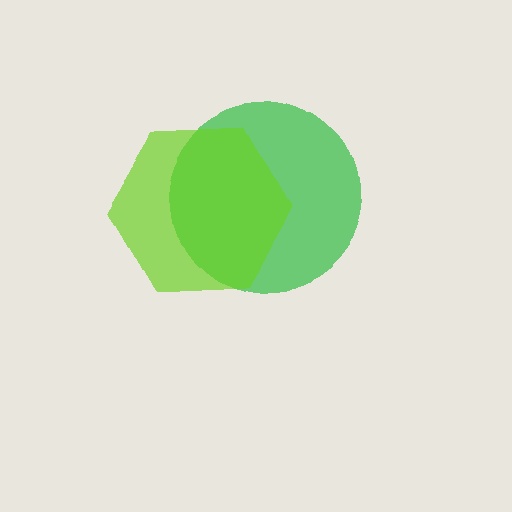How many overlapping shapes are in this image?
There are 2 overlapping shapes in the image.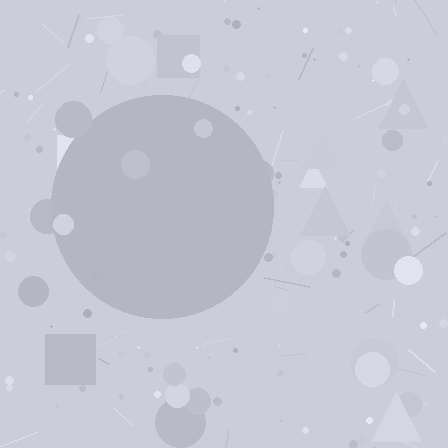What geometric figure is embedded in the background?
A circle is embedded in the background.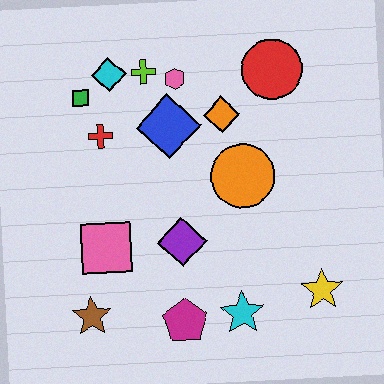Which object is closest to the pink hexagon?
The lime cross is closest to the pink hexagon.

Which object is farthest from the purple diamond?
The red circle is farthest from the purple diamond.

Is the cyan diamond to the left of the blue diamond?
Yes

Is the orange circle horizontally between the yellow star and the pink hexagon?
Yes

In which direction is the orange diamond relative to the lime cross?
The orange diamond is to the right of the lime cross.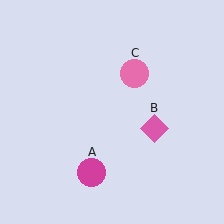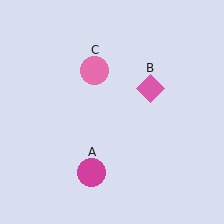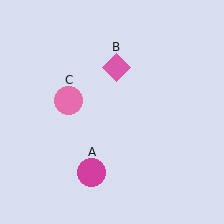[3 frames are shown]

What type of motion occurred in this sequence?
The pink diamond (object B), pink circle (object C) rotated counterclockwise around the center of the scene.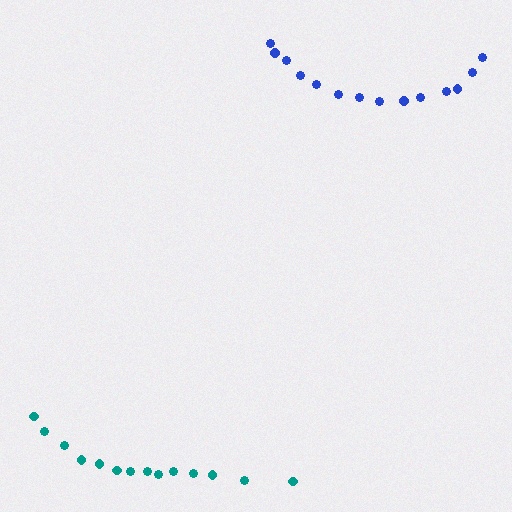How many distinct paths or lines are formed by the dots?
There are 2 distinct paths.